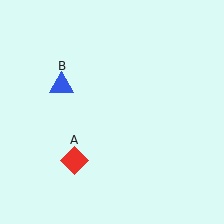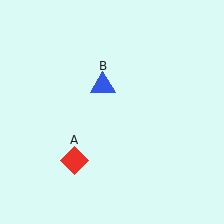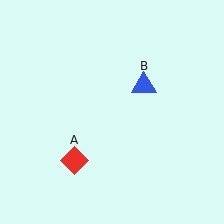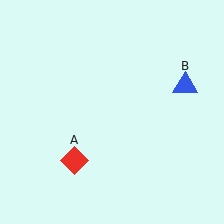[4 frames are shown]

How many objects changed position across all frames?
1 object changed position: blue triangle (object B).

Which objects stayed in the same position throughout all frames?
Red diamond (object A) remained stationary.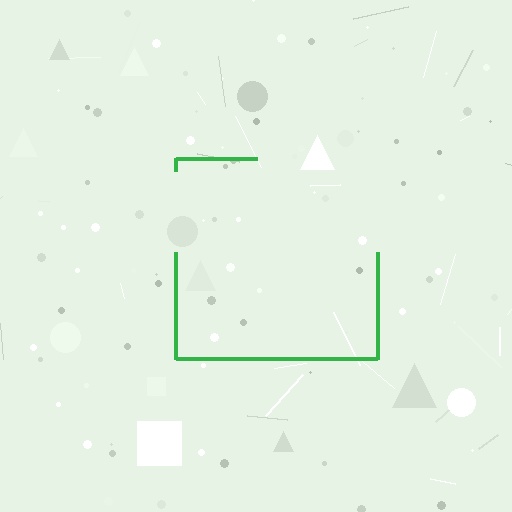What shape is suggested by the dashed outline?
The dashed outline suggests a square.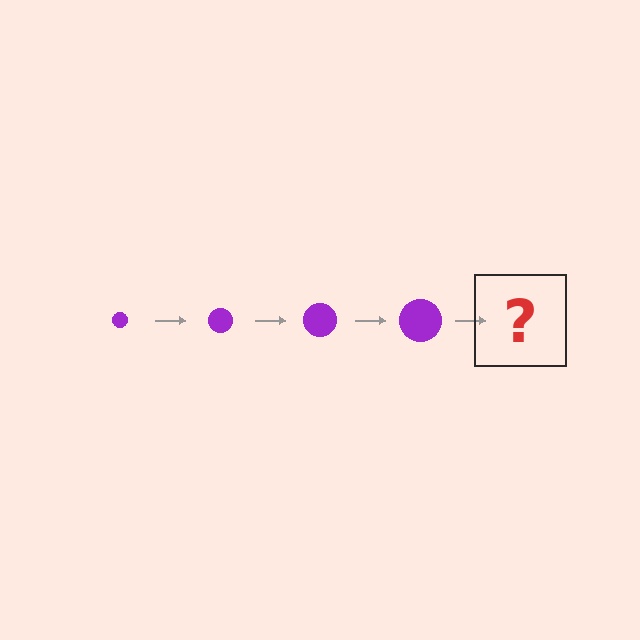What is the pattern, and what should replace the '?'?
The pattern is that the circle gets progressively larger each step. The '?' should be a purple circle, larger than the previous one.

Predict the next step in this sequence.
The next step is a purple circle, larger than the previous one.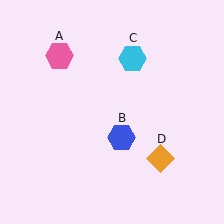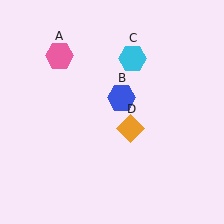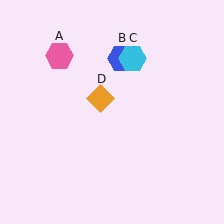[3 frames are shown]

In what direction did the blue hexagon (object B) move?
The blue hexagon (object B) moved up.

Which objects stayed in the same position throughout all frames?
Pink hexagon (object A) and cyan hexagon (object C) remained stationary.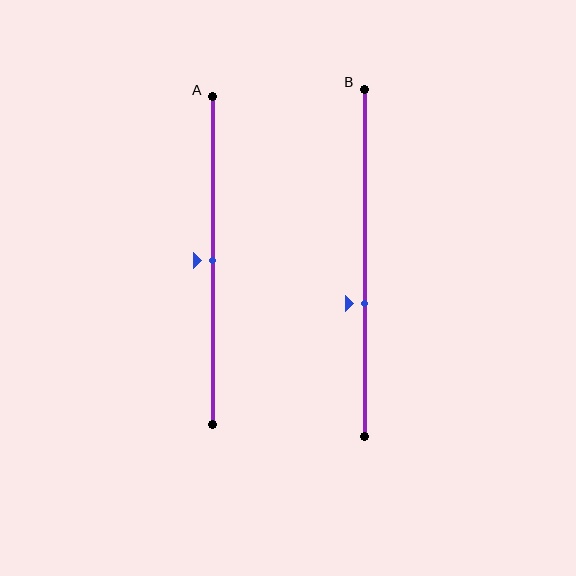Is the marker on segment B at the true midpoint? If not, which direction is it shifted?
No, the marker on segment B is shifted downward by about 12% of the segment length.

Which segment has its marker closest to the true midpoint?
Segment A has its marker closest to the true midpoint.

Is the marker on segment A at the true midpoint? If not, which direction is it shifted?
Yes, the marker on segment A is at the true midpoint.